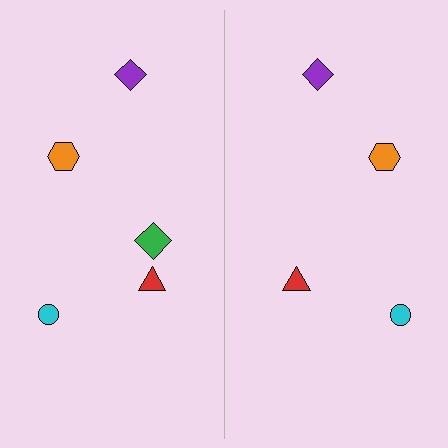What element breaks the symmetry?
A green diamond is missing from the right side.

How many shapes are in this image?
There are 9 shapes in this image.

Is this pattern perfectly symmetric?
No, the pattern is not perfectly symmetric. A green diamond is missing from the right side.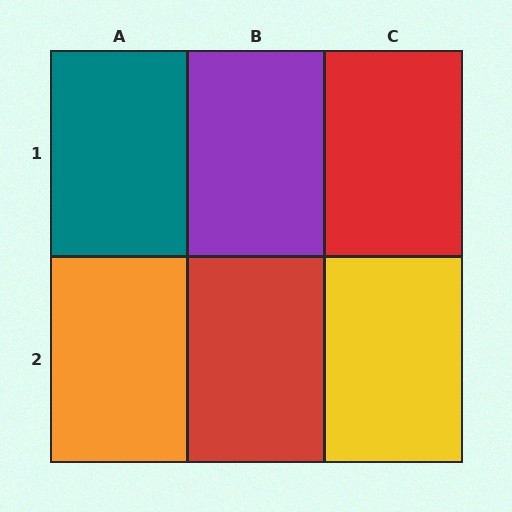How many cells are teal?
1 cell is teal.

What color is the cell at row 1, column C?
Red.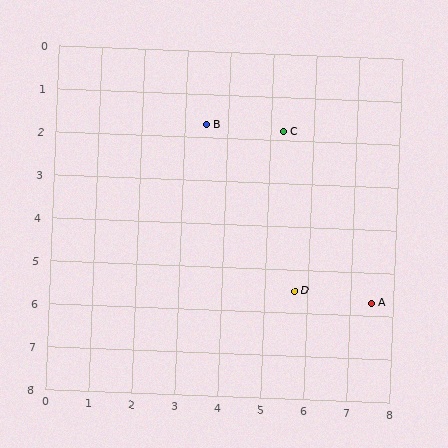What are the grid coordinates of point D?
Point D is at approximately (5.7, 5.5).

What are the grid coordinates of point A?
Point A is at approximately (7.5, 5.7).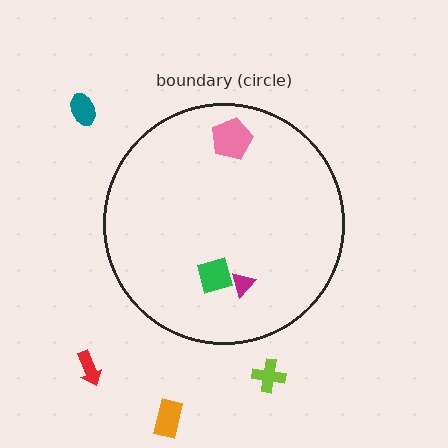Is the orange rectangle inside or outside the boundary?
Outside.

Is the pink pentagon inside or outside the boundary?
Inside.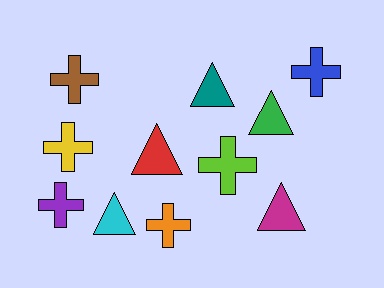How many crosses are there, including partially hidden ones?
There are 6 crosses.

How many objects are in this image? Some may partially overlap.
There are 11 objects.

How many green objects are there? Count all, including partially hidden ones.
There is 1 green object.